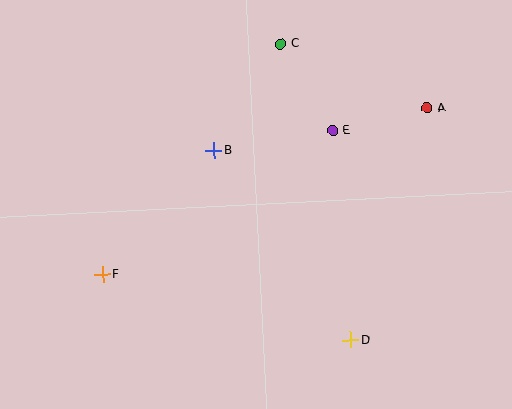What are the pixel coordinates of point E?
Point E is at (333, 131).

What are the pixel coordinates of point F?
Point F is at (103, 275).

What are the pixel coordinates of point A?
Point A is at (427, 108).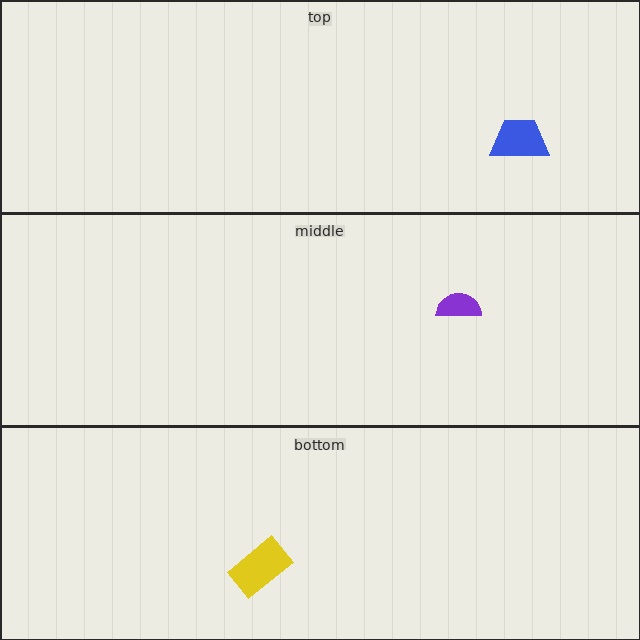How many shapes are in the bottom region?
1.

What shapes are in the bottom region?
The yellow rectangle.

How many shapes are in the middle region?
1.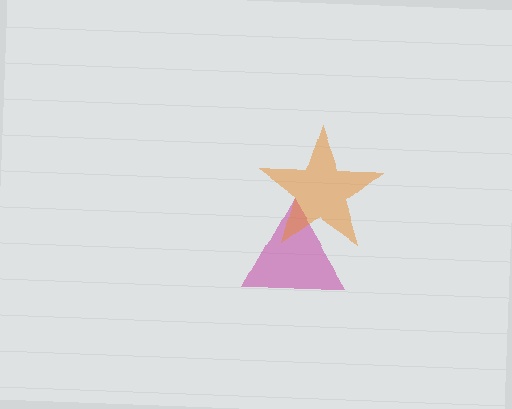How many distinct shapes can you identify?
There are 2 distinct shapes: a magenta triangle, an orange star.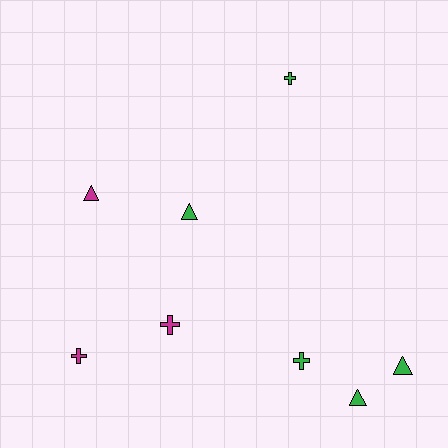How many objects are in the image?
There are 8 objects.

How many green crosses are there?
There are 2 green crosses.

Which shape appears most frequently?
Cross, with 4 objects.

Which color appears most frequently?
Green, with 5 objects.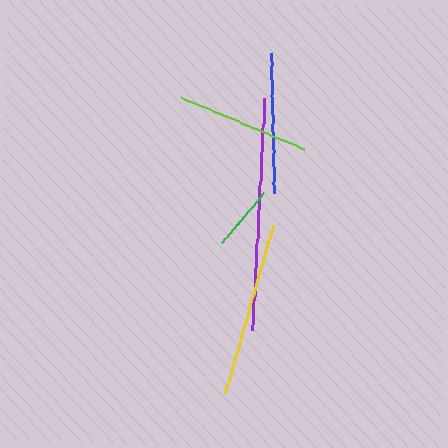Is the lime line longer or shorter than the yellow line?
The yellow line is longer than the lime line.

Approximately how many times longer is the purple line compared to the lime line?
The purple line is approximately 1.7 times the length of the lime line.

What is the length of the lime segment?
The lime segment is approximately 133 pixels long.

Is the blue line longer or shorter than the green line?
The blue line is longer than the green line.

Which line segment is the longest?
The purple line is the longest at approximately 232 pixels.